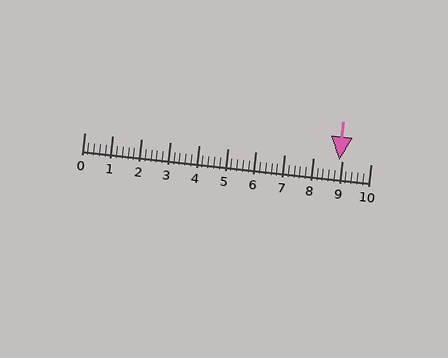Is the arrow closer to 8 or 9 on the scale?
The arrow is closer to 9.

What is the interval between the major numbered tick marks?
The major tick marks are spaced 1 units apart.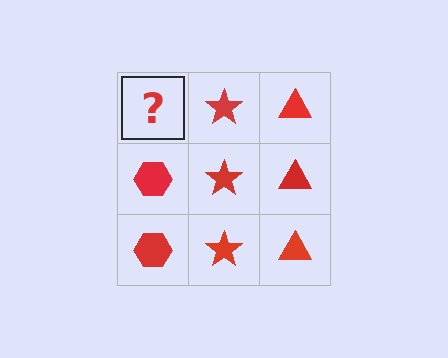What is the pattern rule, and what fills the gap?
The rule is that each column has a consistent shape. The gap should be filled with a red hexagon.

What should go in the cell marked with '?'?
The missing cell should contain a red hexagon.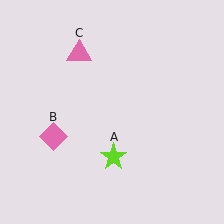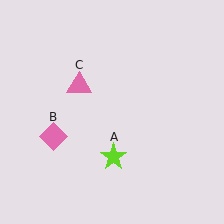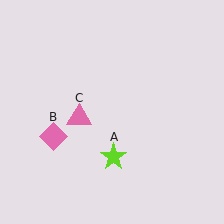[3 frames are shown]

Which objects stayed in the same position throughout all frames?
Lime star (object A) and pink diamond (object B) remained stationary.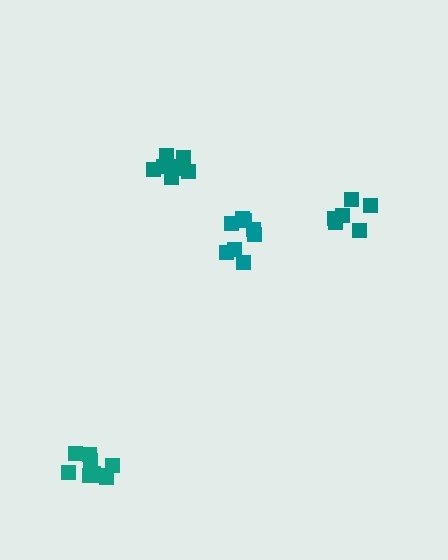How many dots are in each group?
Group 1: 9 dots, Group 2: 6 dots, Group 3: 8 dots, Group 4: 8 dots (31 total).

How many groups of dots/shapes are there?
There are 4 groups.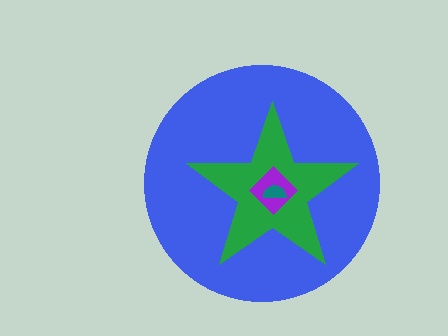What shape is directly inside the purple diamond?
The teal semicircle.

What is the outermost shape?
The blue circle.